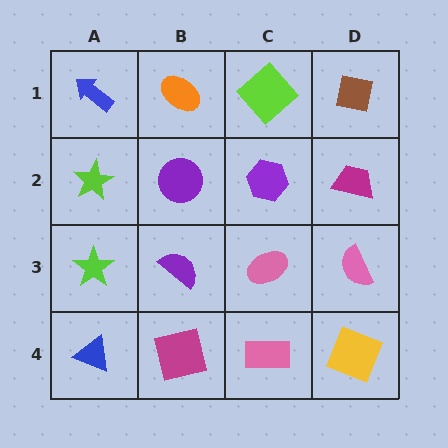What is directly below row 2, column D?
A pink semicircle.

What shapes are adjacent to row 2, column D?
A brown square (row 1, column D), a pink semicircle (row 3, column D), a purple hexagon (row 2, column C).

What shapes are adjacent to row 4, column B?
A purple semicircle (row 3, column B), a blue triangle (row 4, column A), a pink rectangle (row 4, column C).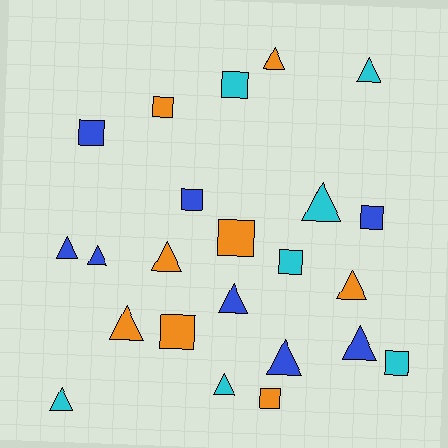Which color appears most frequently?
Orange, with 8 objects.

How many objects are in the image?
There are 23 objects.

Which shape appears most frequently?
Triangle, with 13 objects.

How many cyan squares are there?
There are 3 cyan squares.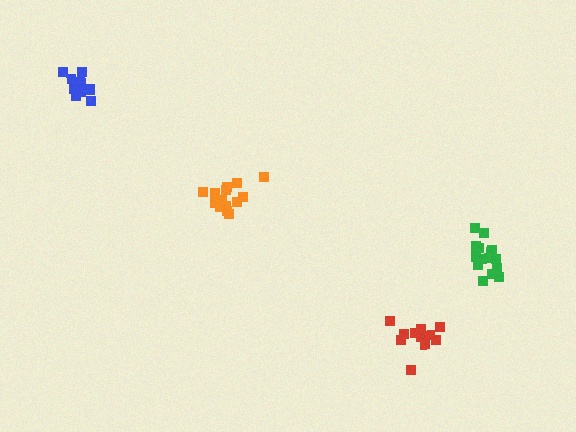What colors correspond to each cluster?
The clusters are colored: orange, red, green, blue.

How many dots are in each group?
Group 1: 15 dots, Group 2: 11 dots, Group 3: 15 dots, Group 4: 12 dots (53 total).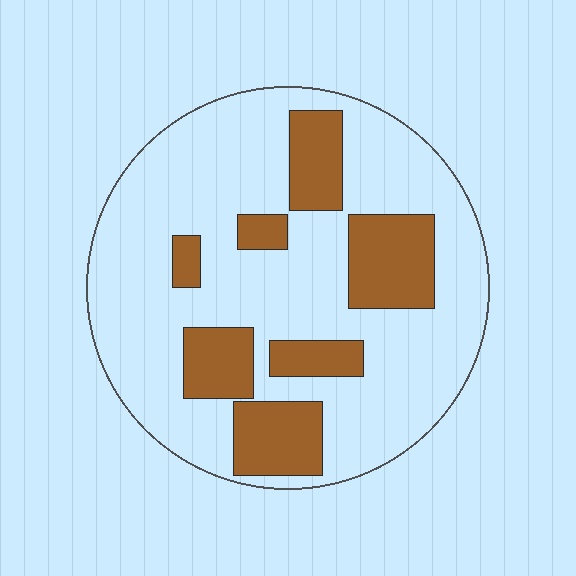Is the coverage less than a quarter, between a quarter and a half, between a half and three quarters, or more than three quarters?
Between a quarter and a half.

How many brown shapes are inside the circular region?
7.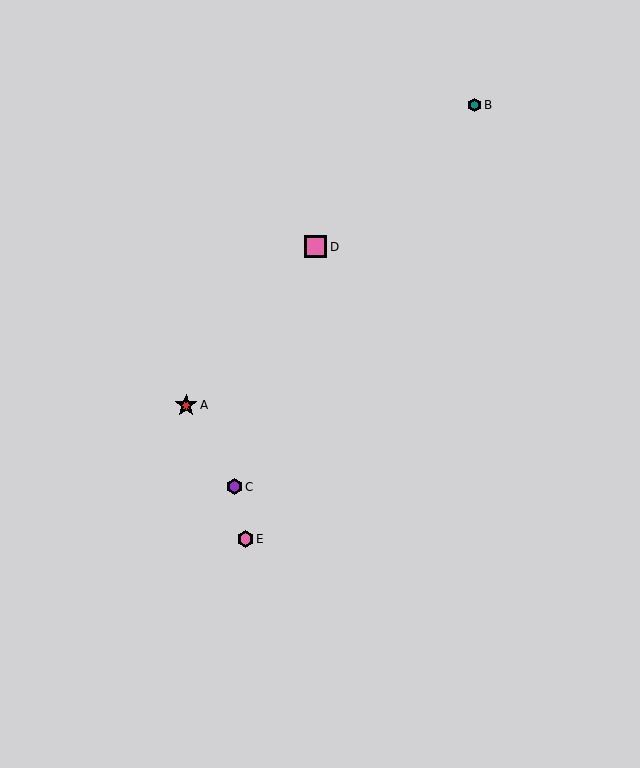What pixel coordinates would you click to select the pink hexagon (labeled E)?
Click at (245, 539) to select the pink hexagon E.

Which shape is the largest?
The pink square (labeled D) is the largest.